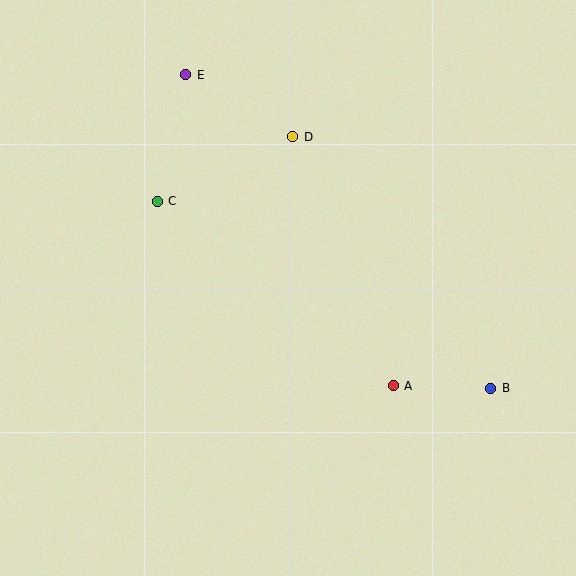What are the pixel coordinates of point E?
Point E is at (186, 75).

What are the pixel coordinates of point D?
Point D is at (293, 137).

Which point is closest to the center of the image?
Point A at (393, 386) is closest to the center.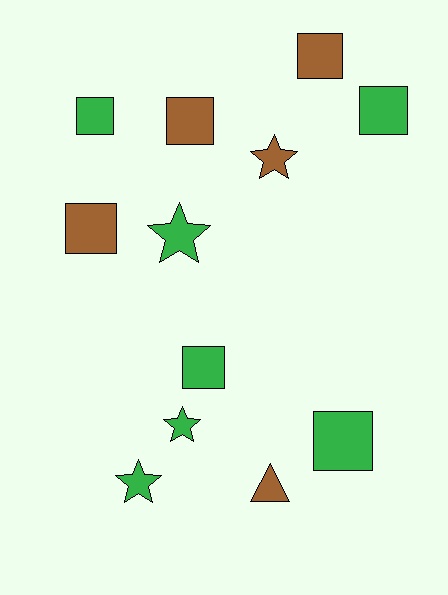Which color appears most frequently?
Green, with 7 objects.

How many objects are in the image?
There are 12 objects.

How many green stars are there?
There are 3 green stars.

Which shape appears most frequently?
Square, with 7 objects.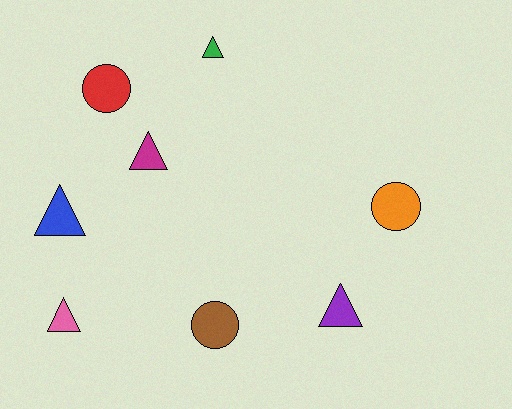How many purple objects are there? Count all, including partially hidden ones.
There is 1 purple object.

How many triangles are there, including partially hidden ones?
There are 5 triangles.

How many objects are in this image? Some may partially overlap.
There are 8 objects.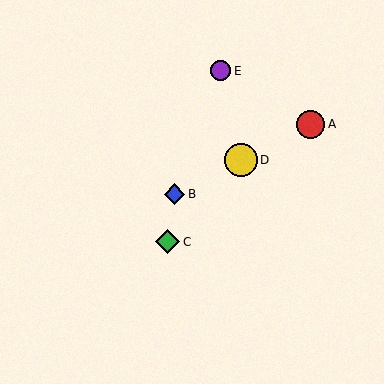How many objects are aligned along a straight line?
3 objects (A, B, D) are aligned along a straight line.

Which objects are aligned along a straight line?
Objects A, B, D are aligned along a straight line.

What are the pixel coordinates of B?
Object B is at (175, 194).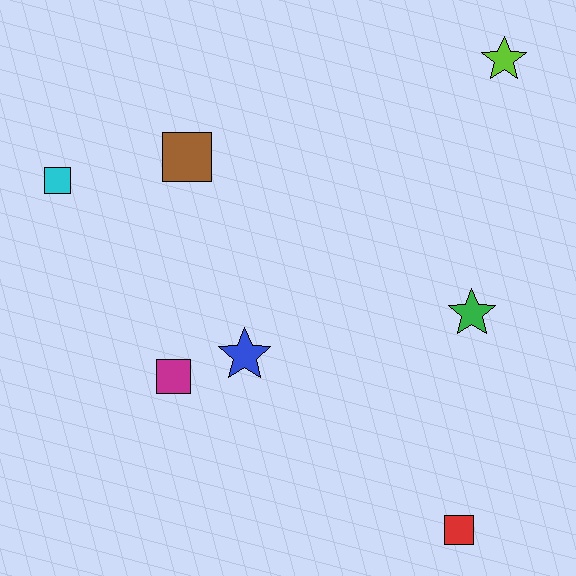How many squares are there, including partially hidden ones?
There are 4 squares.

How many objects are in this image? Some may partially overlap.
There are 7 objects.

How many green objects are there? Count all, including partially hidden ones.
There is 1 green object.